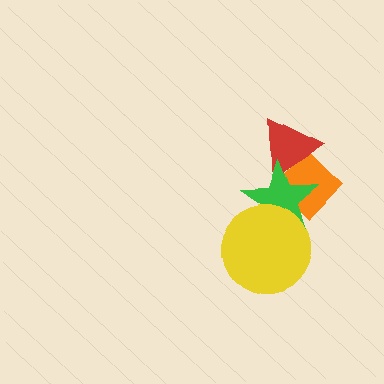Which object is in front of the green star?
The yellow circle is in front of the green star.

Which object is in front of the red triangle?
The green star is in front of the red triangle.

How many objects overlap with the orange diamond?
2 objects overlap with the orange diamond.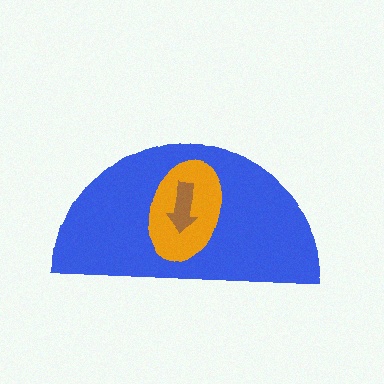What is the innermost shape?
The brown arrow.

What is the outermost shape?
The blue semicircle.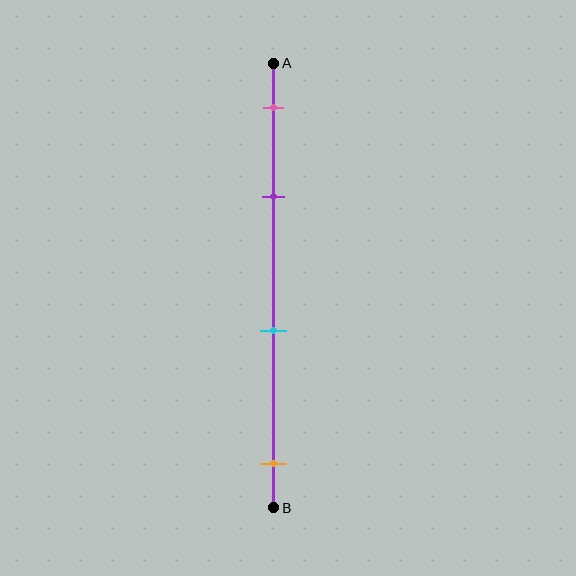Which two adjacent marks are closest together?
The pink and purple marks are the closest adjacent pair.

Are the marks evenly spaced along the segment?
No, the marks are not evenly spaced.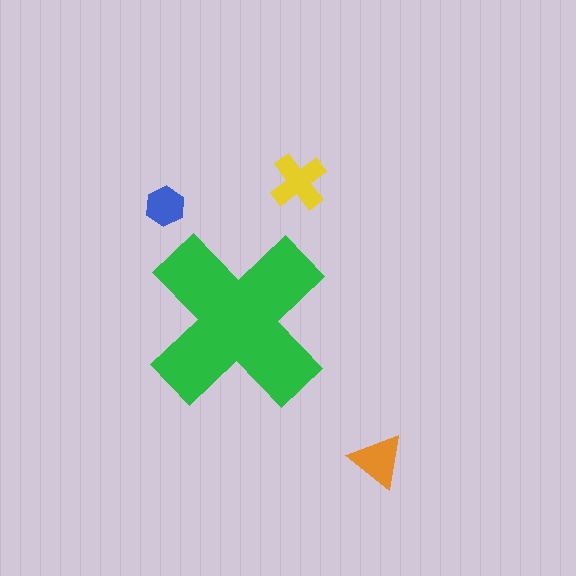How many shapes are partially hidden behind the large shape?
0 shapes are partially hidden.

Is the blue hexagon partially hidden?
No, the blue hexagon is fully visible.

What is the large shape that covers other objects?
A green cross.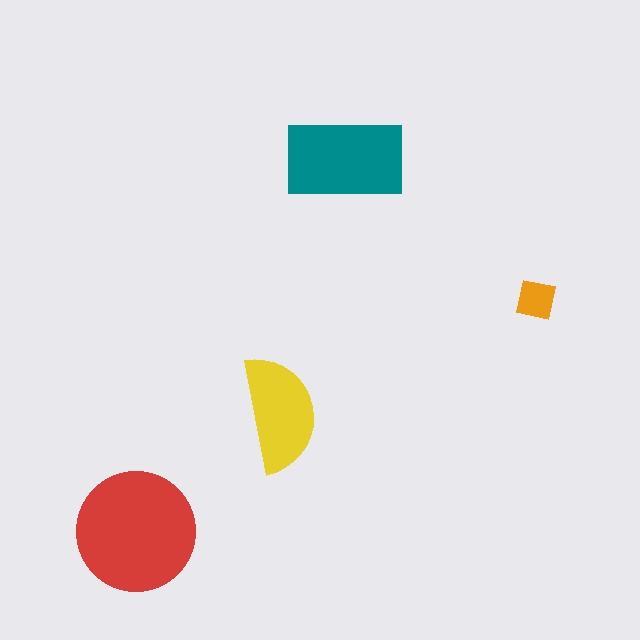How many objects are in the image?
There are 4 objects in the image.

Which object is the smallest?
The orange square.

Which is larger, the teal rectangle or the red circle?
The red circle.